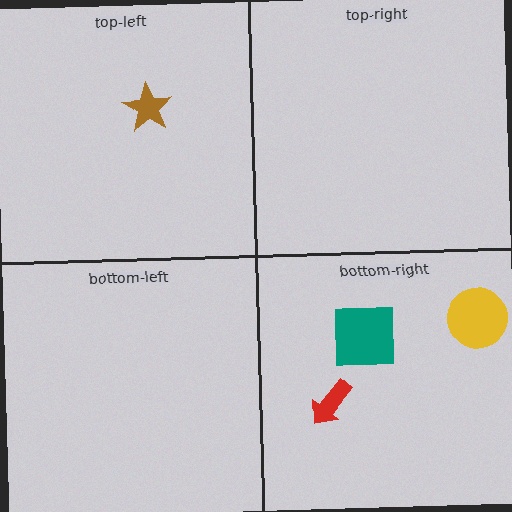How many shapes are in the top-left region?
1.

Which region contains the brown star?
The top-left region.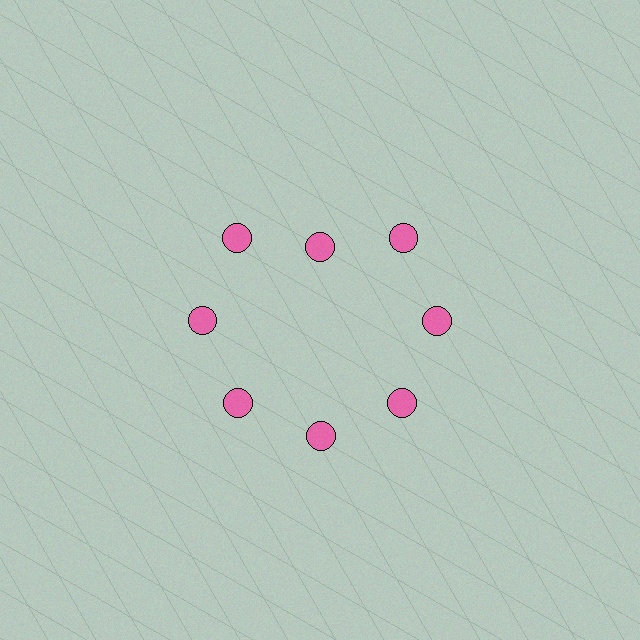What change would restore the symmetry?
The symmetry would be restored by moving it outward, back onto the ring so that all 8 circles sit at equal angles and equal distance from the center.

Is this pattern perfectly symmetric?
No. The 8 pink circles are arranged in a ring, but one element near the 12 o'clock position is pulled inward toward the center, breaking the 8-fold rotational symmetry.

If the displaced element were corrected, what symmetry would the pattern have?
It would have 8-fold rotational symmetry — the pattern would map onto itself every 45 degrees.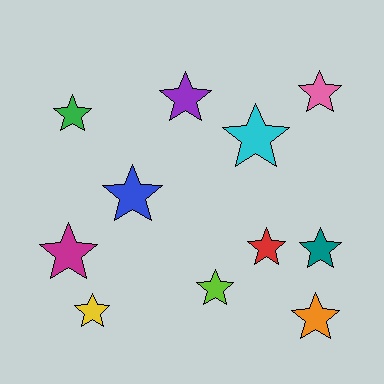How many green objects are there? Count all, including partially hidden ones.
There is 1 green object.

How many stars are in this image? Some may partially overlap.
There are 11 stars.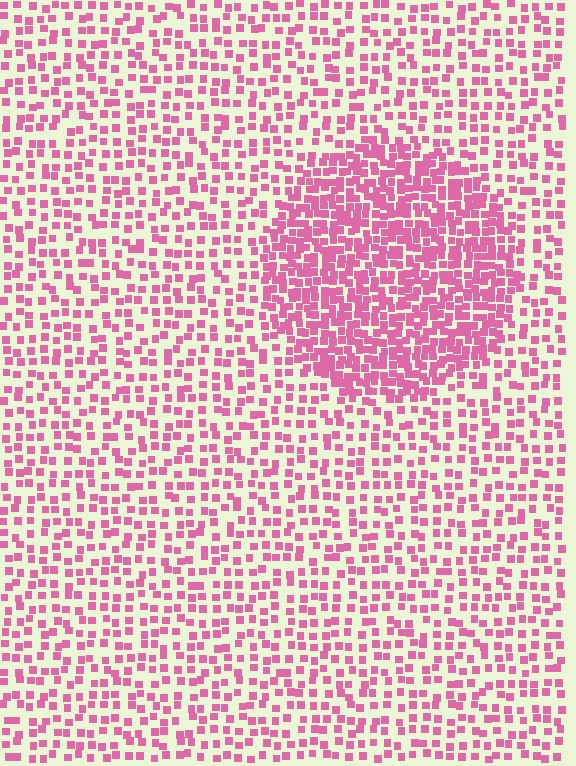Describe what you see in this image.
The image contains small pink elements arranged at two different densities. A circle-shaped region is visible where the elements are more densely packed than the surrounding area.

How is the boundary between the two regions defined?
The boundary is defined by a change in element density (approximately 2.1x ratio). All elements are the same color, size, and shape.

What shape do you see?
I see a circle.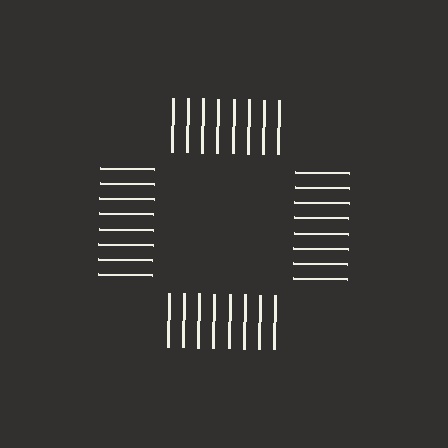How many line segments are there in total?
32 — 8 along each of the 4 edges.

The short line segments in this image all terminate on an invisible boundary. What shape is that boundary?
An illusory square — the line segments terminate on its edges but no continuous stroke is drawn.